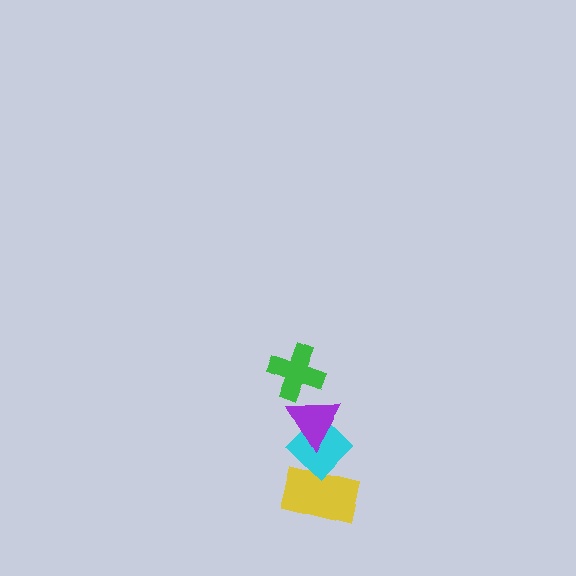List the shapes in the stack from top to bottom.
From top to bottom: the green cross, the purple triangle, the cyan diamond, the yellow rectangle.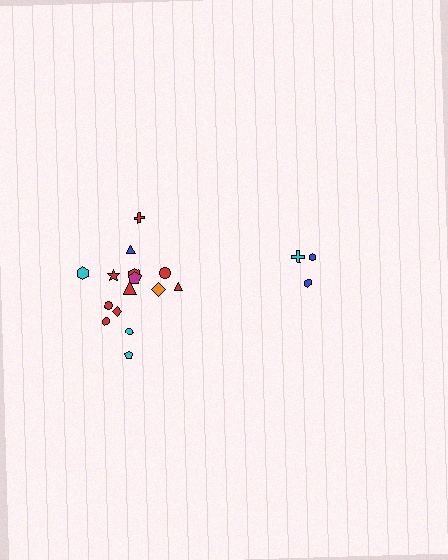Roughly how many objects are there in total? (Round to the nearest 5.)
Roughly 20 objects in total.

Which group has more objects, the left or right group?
The left group.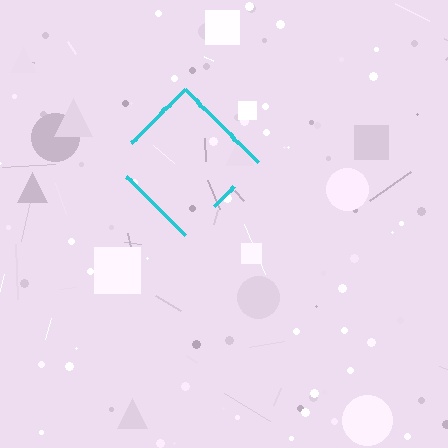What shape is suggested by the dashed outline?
The dashed outline suggests a diamond.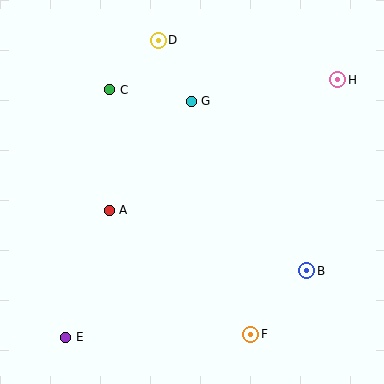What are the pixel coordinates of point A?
Point A is at (109, 210).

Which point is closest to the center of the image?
Point A at (109, 210) is closest to the center.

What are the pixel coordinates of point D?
Point D is at (158, 40).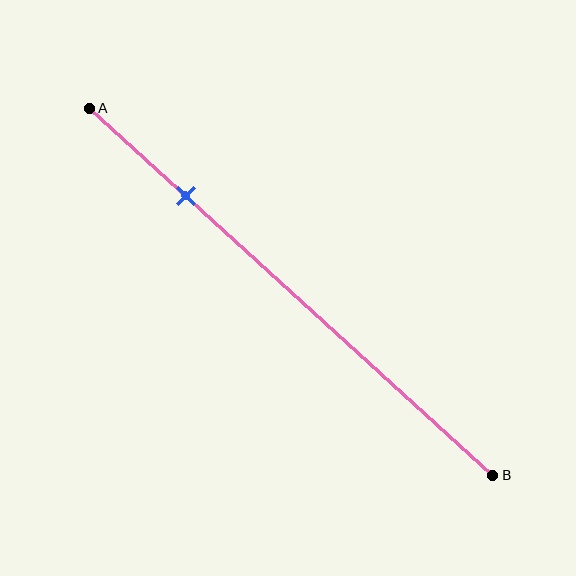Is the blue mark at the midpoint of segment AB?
No, the mark is at about 25% from A, not at the 50% midpoint.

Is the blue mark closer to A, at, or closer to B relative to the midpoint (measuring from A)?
The blue mark is closer to point A than the midpoint of segment AB.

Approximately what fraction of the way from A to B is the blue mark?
The blue mark is approximately 25% of the way from A to B.